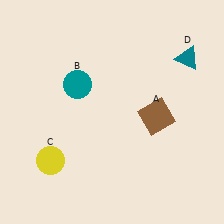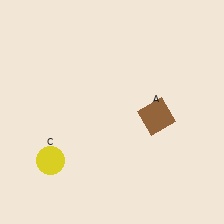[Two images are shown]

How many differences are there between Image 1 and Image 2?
There are 2 differences between the two images.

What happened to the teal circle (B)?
The teal circle (B) was removed in Image 2. It was in the top-left area of Image 1.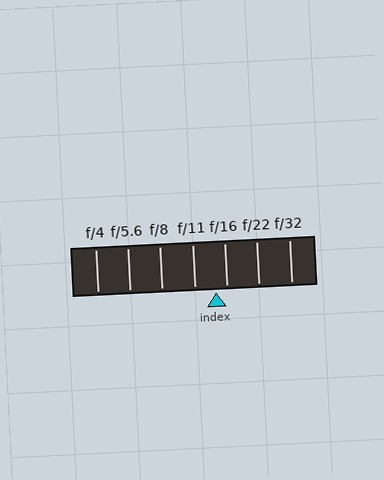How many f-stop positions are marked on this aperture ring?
There are 7 f-stop positions marked.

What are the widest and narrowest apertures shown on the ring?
The widest aperture shown is f/4 and the narrowest is f/32.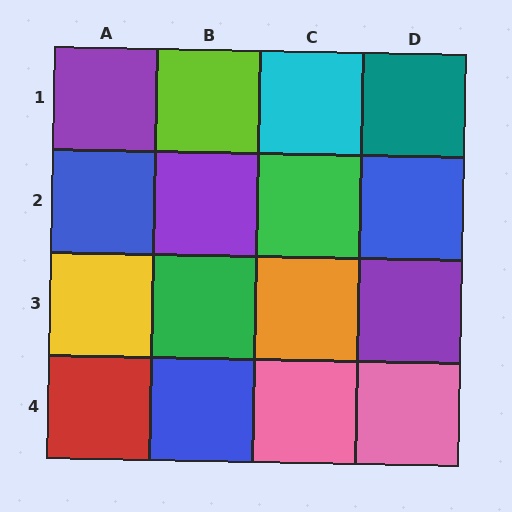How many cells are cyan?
1 cell is cyan.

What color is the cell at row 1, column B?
Lime.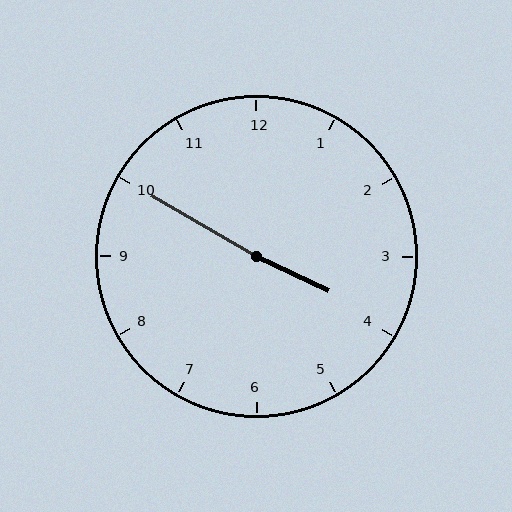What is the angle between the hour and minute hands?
Approximately 175 degrees.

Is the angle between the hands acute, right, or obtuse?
It is obtuse.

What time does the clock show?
3:50.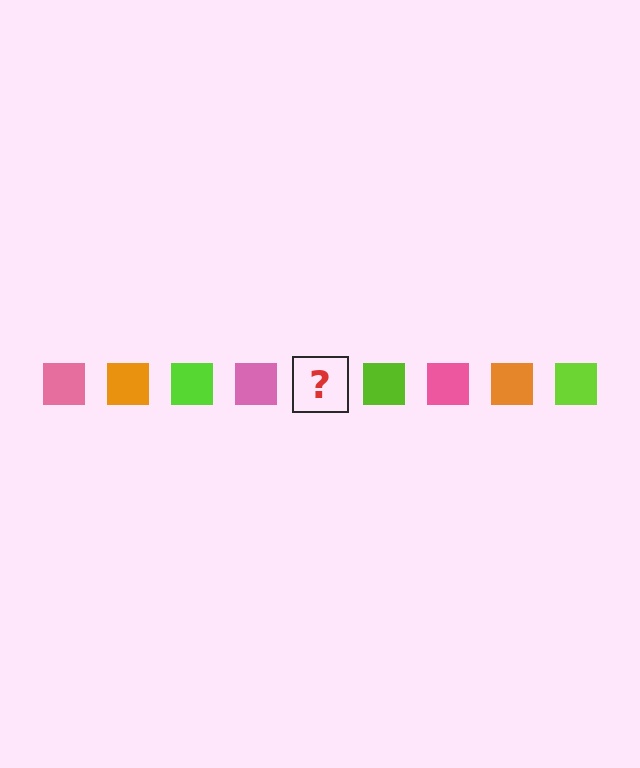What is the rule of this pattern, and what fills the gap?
The rule is that the pattern cycles through pink, orange, lime squares. The gap should be filled with an orange square.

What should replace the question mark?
The question mark should be replaced with an orange square.